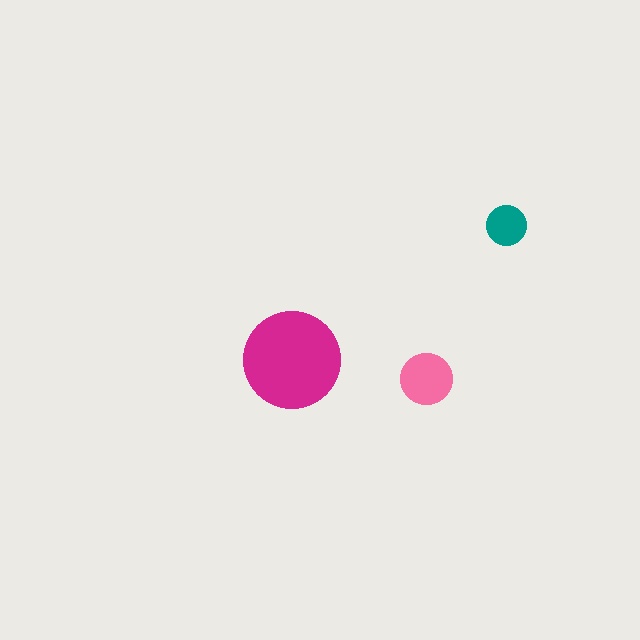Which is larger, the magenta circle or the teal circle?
The magenta one.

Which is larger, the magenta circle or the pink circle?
The magenta one.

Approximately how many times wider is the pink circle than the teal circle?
About 1.5 times wider.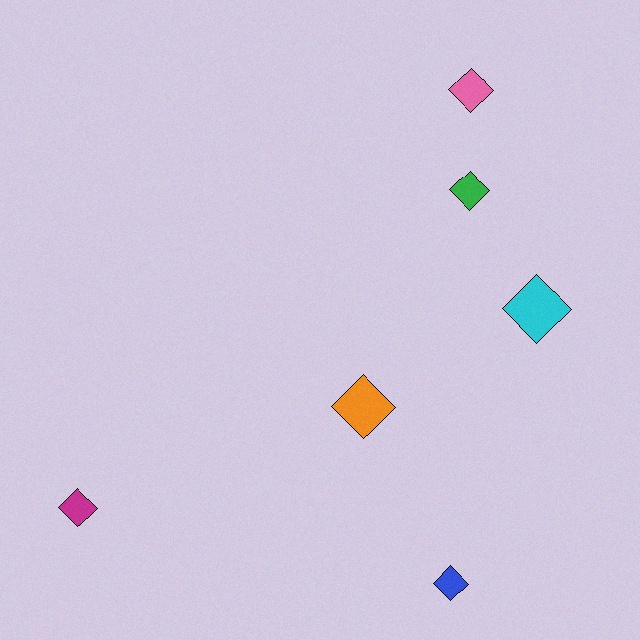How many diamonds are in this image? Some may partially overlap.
There are 6 diamonds.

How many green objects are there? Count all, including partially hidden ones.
There is 1 green object.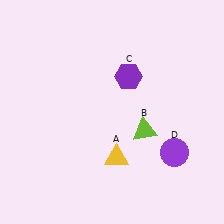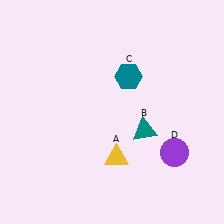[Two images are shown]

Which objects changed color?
B changed from lime to teal. C changed from purple to teal.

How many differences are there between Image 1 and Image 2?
There are 2 differences between the two images.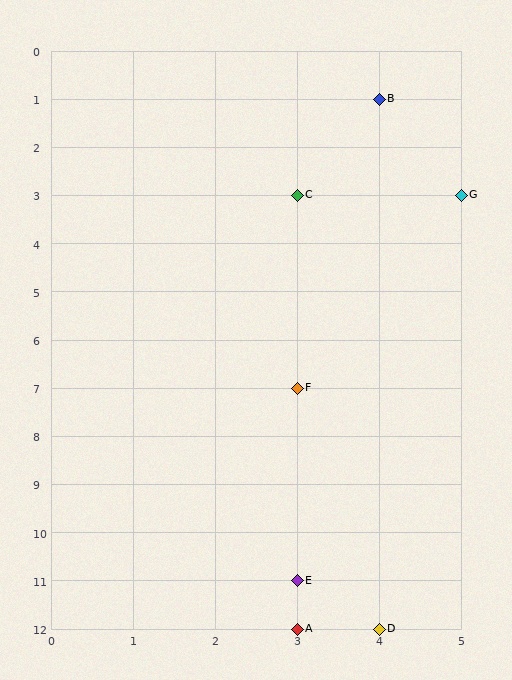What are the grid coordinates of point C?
Point C is at grid coordinates (3, 3).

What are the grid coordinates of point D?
Point D is at grid coordinates (4, 12).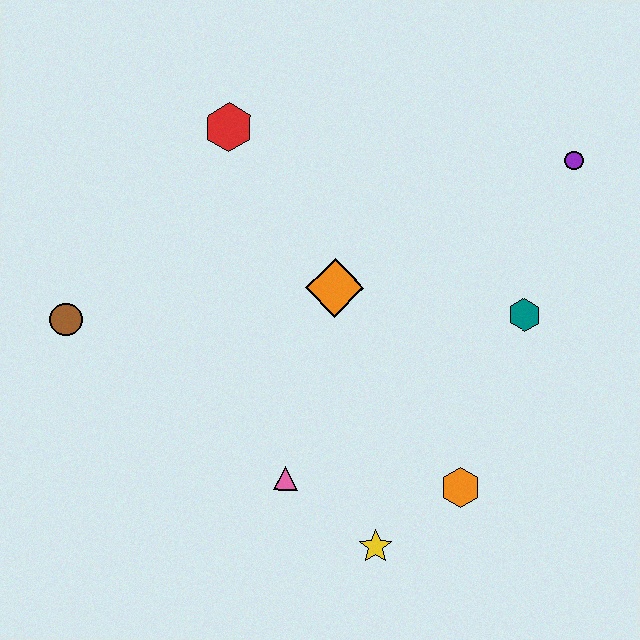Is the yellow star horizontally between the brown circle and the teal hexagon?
Yes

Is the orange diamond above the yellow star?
Yes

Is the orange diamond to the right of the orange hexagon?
No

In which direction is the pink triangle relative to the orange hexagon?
The pink triangle is to the left of the orange hexagon.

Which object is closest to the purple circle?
The teal hexagon is closest to the purple circle.